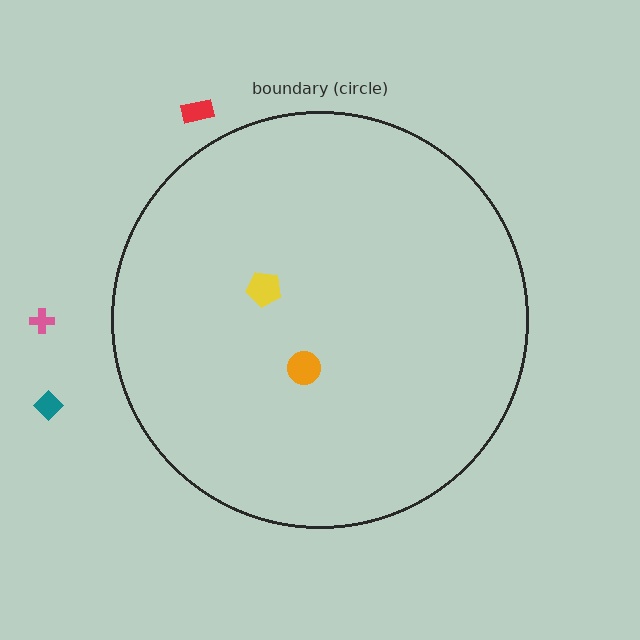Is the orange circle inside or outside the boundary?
Inside.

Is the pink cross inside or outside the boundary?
Outside.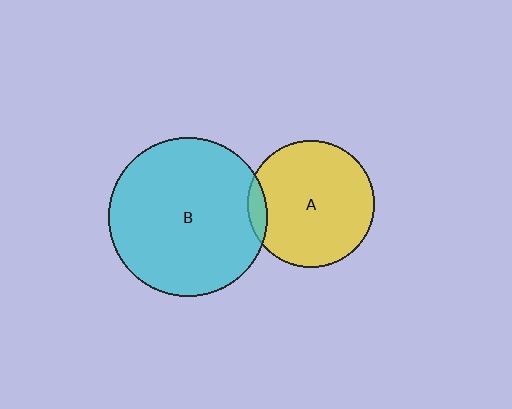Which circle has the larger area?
Circle B (cyan).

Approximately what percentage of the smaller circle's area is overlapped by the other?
Approximately 10%.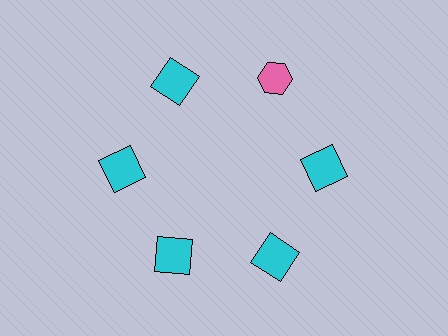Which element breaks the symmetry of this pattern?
The pink hexagon at roughly the 1 o'clock position breaks the symmetry. All other shapes are cyan squares.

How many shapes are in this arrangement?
There are 6 shapes arranged in a ring pattern.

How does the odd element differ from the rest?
It differs in both color (pink instead of cyan) and shape (hexagon instead of square).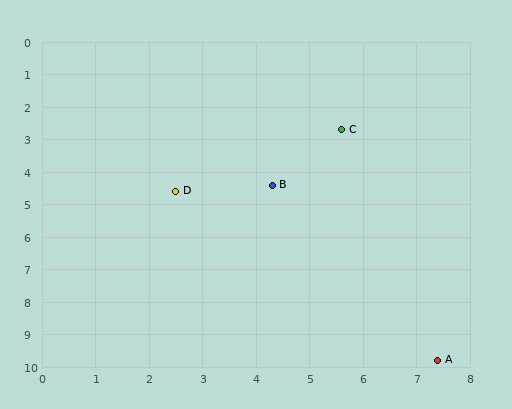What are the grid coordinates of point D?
Point D is at approximately (2.5, 4.6).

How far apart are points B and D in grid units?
Points B and D are about 1.8 grid units apart.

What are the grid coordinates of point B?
Point B is at approximately (4.3, 4.4).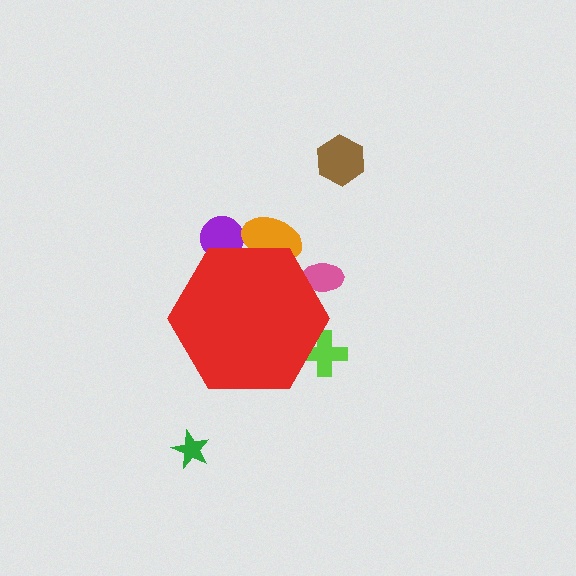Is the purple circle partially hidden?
Yes, the purple circle is partially hidden behind the red hexagon.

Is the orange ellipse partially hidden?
Yes, the orange ellipse is partially hidden behind the red hexagon.